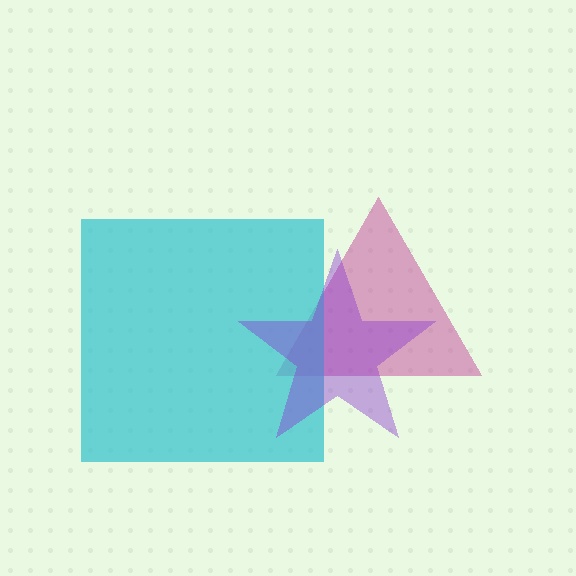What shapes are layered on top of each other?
The layered shapes are: a magenta triangle, a cyan square, a purple star.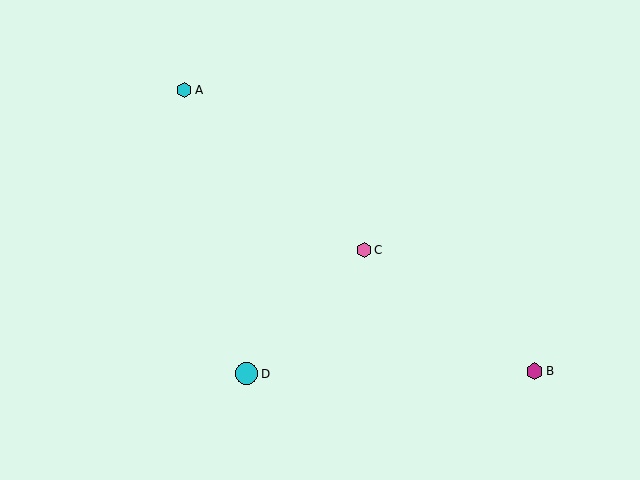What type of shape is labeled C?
Shape C is a pink hexagon.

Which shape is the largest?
The cyan circle (labeled D) is the largest.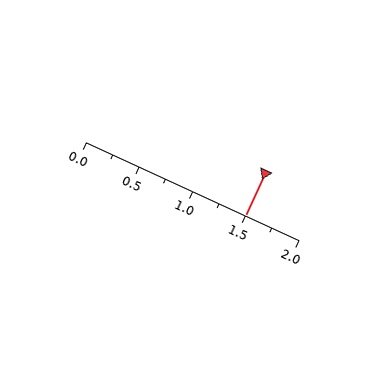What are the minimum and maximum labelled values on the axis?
The axis runs from 0.0 to 2.0.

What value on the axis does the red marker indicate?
The marker indicates approximately 1.5.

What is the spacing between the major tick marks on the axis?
The major ticks are spaced 0.5 apart.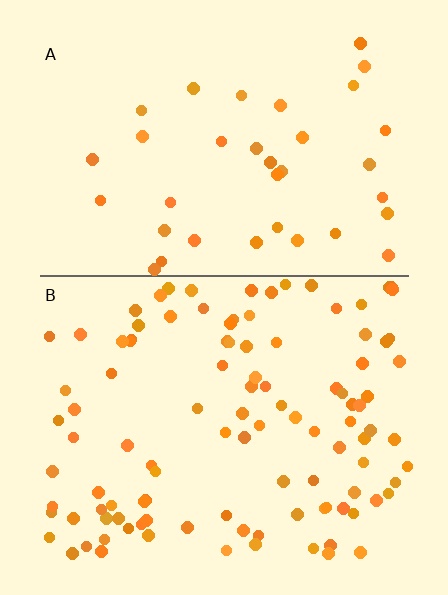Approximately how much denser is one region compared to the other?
Approximately 3.0× — region B over region A.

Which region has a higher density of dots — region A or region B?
B (the bottom).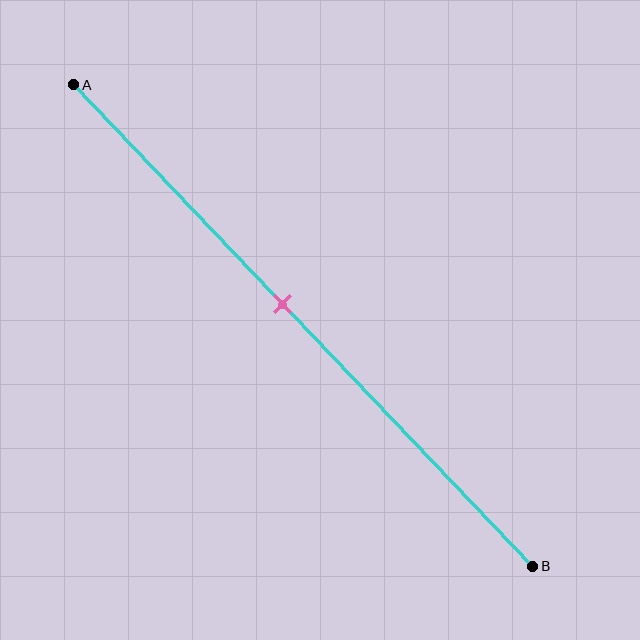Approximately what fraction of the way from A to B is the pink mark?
The pink mark is approximately 45% of the way from A to B.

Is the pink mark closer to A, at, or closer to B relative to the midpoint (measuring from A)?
The pink mark is closer to point A than the midpoint of segment AB.